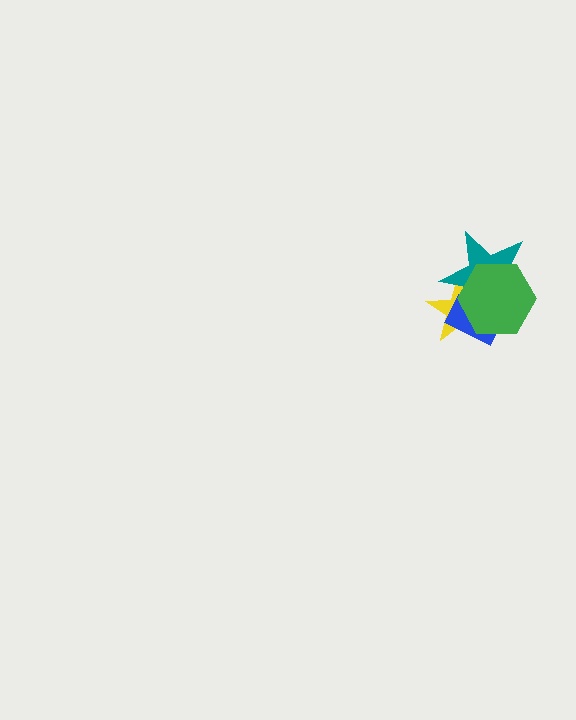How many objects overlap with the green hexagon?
3 objects overlap with the green hexagon.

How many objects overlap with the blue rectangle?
3 objects overlap with the blue rectangle.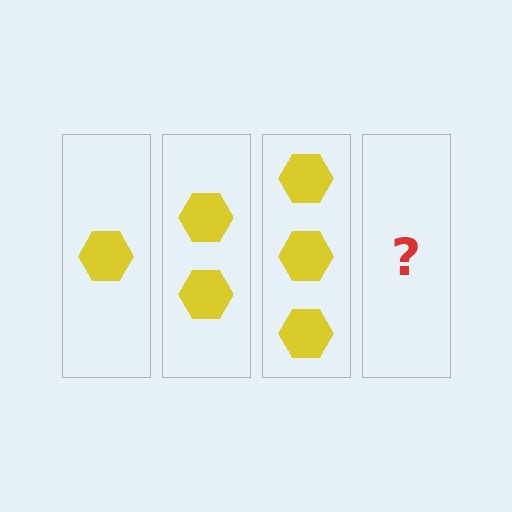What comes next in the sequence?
The next element should be 4 hexagons.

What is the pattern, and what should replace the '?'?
The pattern is that each step adds one more hexagon. The '?' should be 4 hexagons.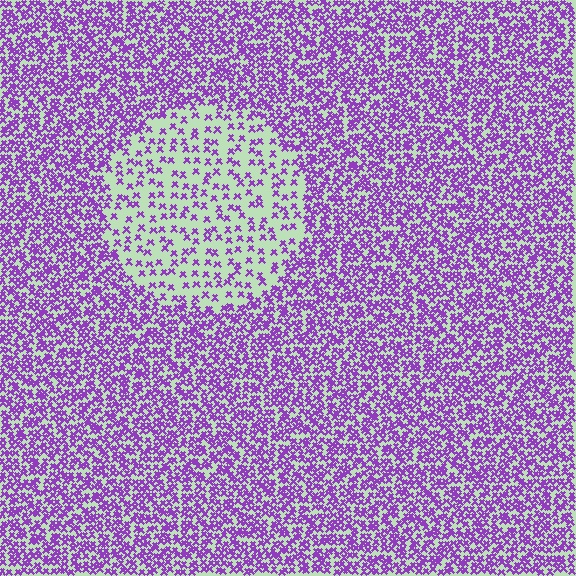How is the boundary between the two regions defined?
The boundary is defined by a change in element density (approximately 2.6x ratio). All elements are the same color, size, and shape.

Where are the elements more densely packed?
The elements are more densely packed outside the circle boundary.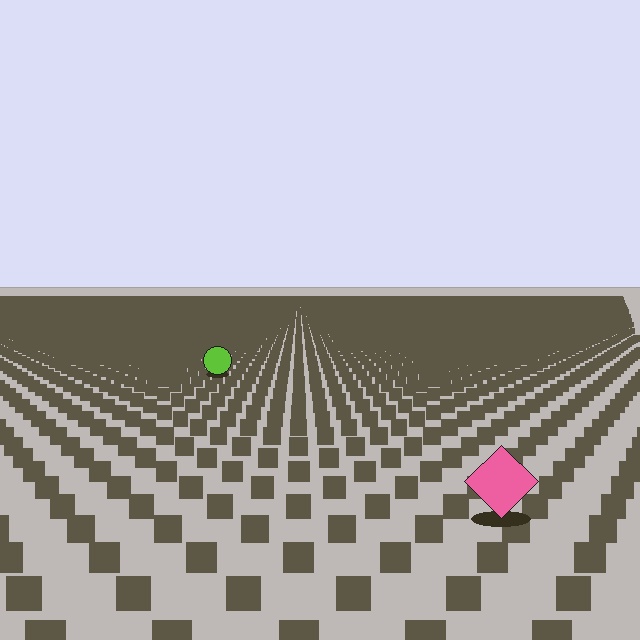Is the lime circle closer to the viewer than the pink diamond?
No. The pink diamond is closer — you can tell from the texture gradient: the ground texture is coarser near it.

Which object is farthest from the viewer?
The lime circle is farthest from the viewer. It appears smaller and the ground texture around it is denser.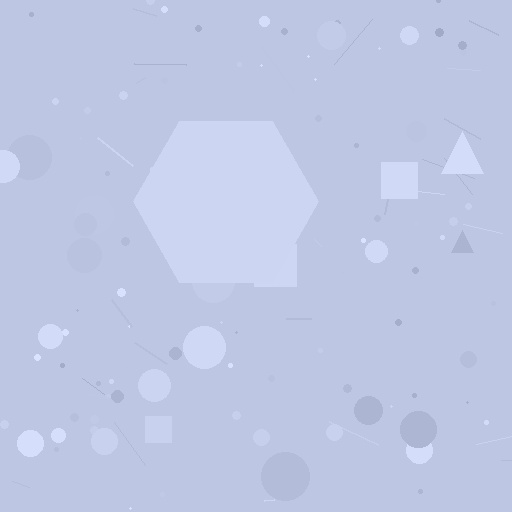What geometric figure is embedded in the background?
A hexagon is embedded in the background.